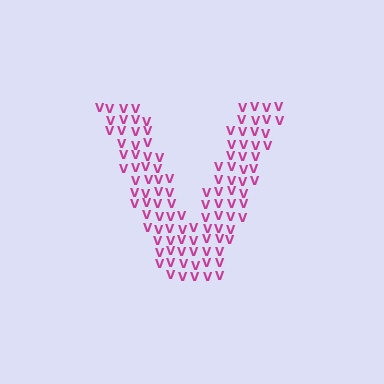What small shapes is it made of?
It is made of small letter V's.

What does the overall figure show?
The overall figure shows the letter V.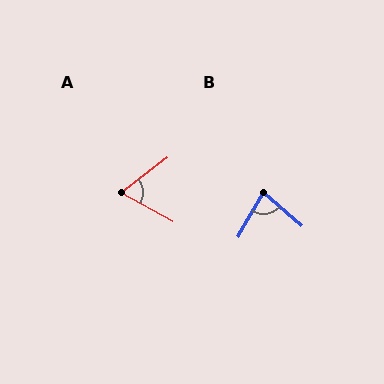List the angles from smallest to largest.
A (66°), B (80°).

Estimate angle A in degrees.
Approximately 66 degrees.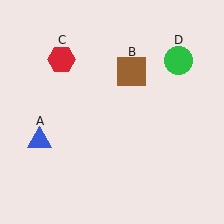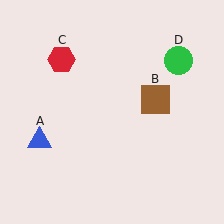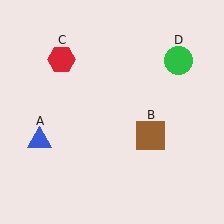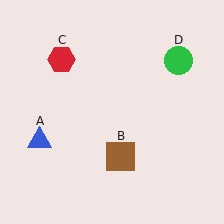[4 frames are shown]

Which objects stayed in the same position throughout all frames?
Blue triangle (object A) and red hexagon (object C) and green circle (object D) remained stationary.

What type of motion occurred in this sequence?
The brown square (object B) rotated clockwise around the center of the scene.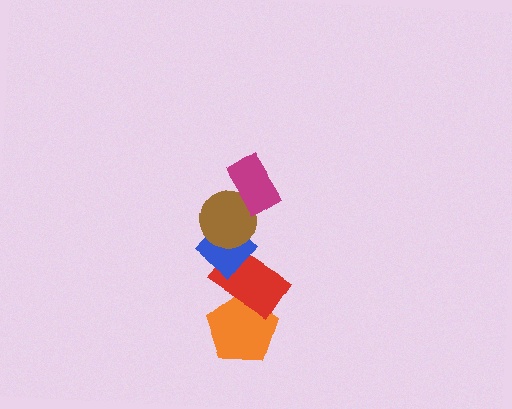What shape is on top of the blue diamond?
The brown circle is on top of the blue diamond.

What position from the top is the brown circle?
The brown circle is 2nd from the top.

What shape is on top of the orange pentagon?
The red rectangle is on top of the orange pentagon.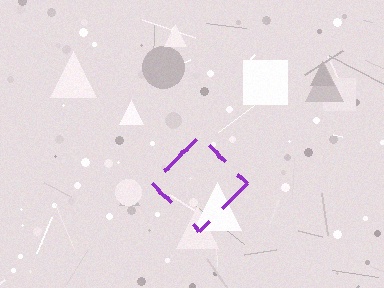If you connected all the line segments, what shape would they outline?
They would outline a diamond.